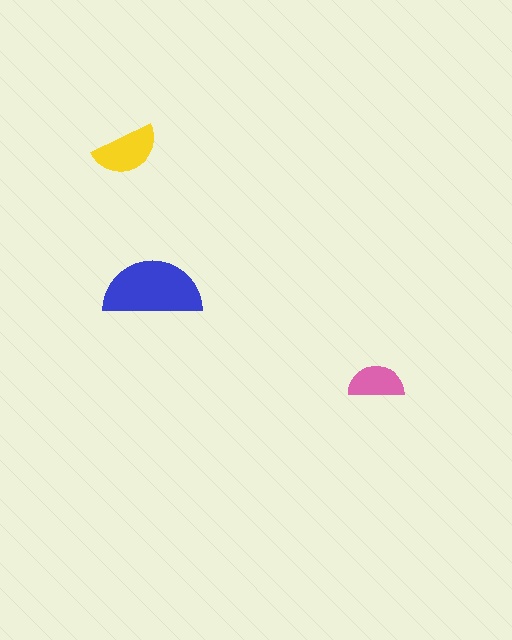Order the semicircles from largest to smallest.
the blue one, the yellow one, the pink one.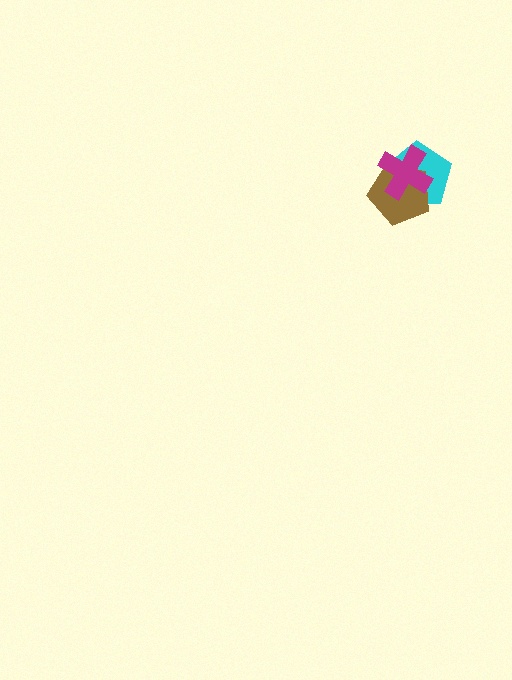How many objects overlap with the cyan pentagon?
2 objects overlap with the cyan pentagon.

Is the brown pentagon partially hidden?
Yes, it is partially covered by another shape.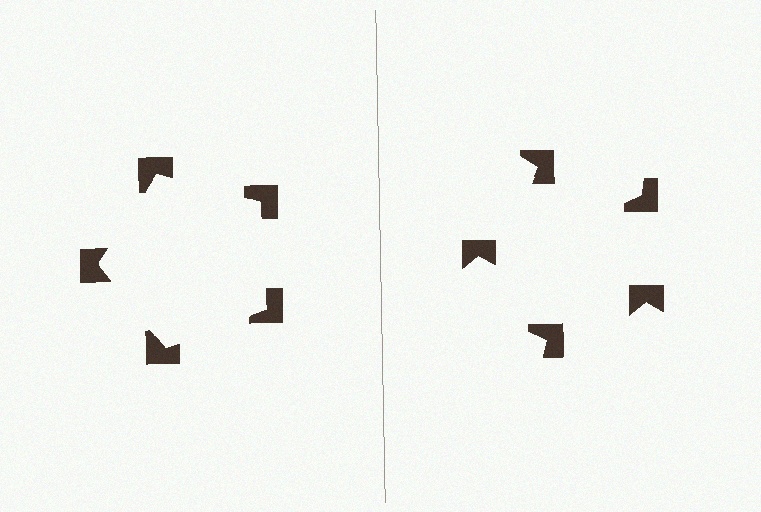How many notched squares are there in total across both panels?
10 — 5 on each side.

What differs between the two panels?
The notched squares are positioned identically on both sides; only the wedge orientations differ. On the left they align to a pentagon; on the right they are misaligned.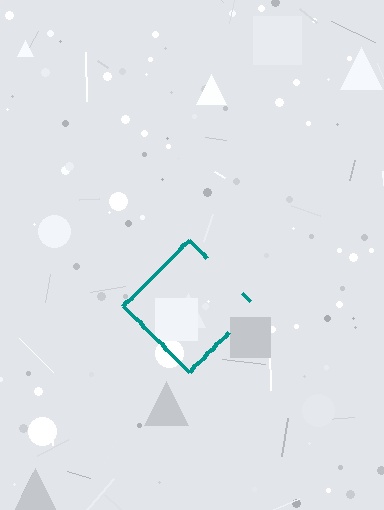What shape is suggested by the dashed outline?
The dashed outline suggests a diamond.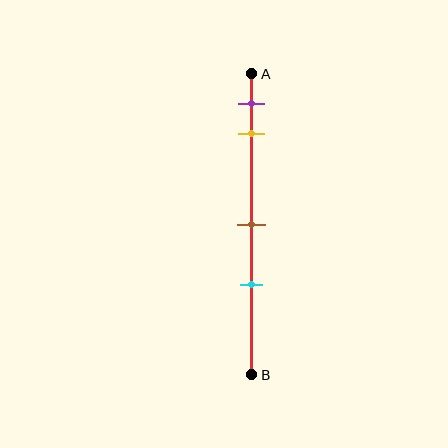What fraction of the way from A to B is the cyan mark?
The cyan mark is approximately 70% (0.7) of the way from A to B.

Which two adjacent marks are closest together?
The purple and yellow marks are the closest adjacent pair.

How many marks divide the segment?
There are 4 marks dividing the segment.